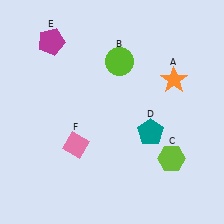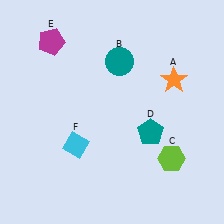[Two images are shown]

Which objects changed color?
B changed from lime to teal. F changed from pink to cyan.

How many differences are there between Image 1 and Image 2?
There are 2 differences between the two images.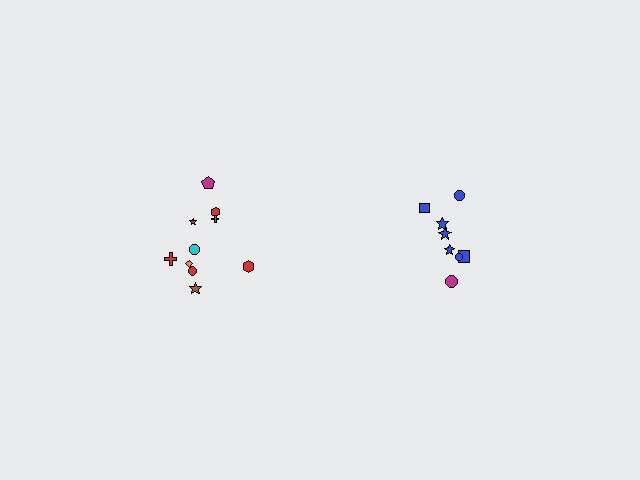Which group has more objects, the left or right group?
The left group.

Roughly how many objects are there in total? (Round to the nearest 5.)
Roughly 20 objects in total.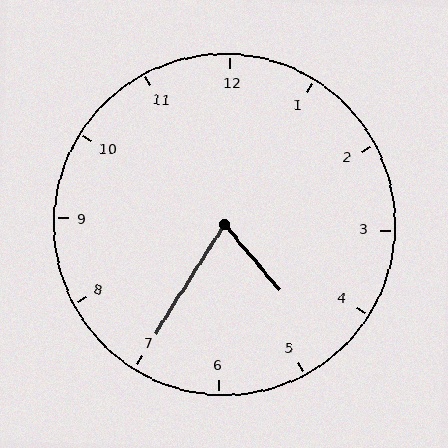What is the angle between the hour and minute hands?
Approximately 72 degrees.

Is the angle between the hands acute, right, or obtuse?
It is acute.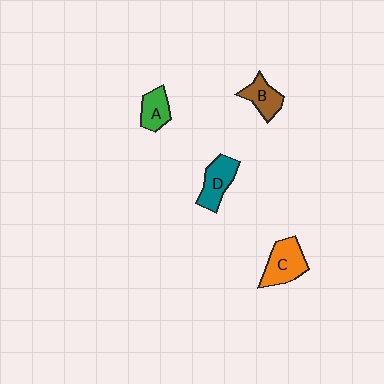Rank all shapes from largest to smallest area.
From largest to smallest: C (orange), D (teal), B (brown), A (green).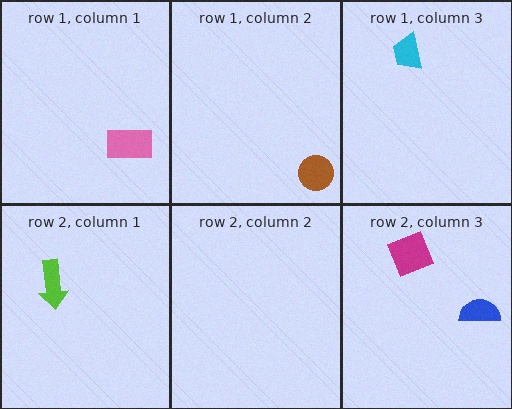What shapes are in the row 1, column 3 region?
The cyan trapezoid.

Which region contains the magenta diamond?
The row 2, column 3 region.